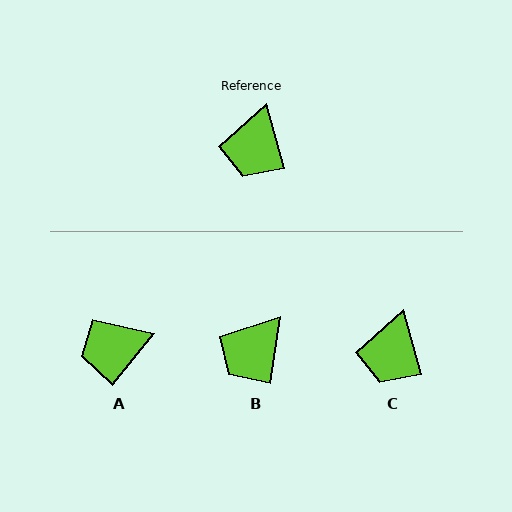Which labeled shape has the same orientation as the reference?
C.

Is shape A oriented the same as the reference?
No, it is off by about 54 degrees.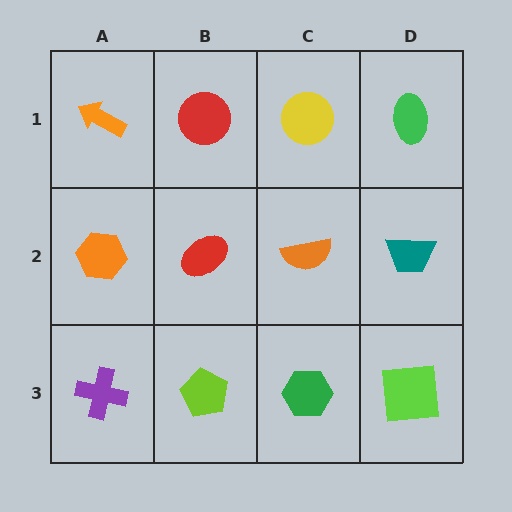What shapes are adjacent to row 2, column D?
A green ellipse (row 1, column D), a lime square (row 3, column D), an orange semicircle (row 2, column C).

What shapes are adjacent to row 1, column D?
A teal trapezoid (row 2, column D), a yellow circle (row 1, column C).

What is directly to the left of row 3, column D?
A green hexagon.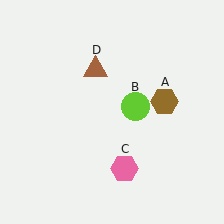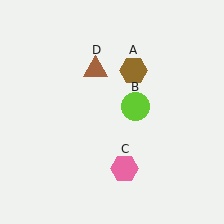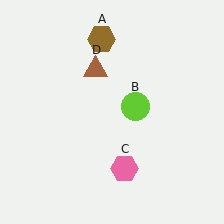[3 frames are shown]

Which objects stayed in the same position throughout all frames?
Lime circle (object B) and pink hexagon (object C) and brown triangle (object D) remained stationary.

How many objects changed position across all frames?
1 object changed position: brown hexagon (object A).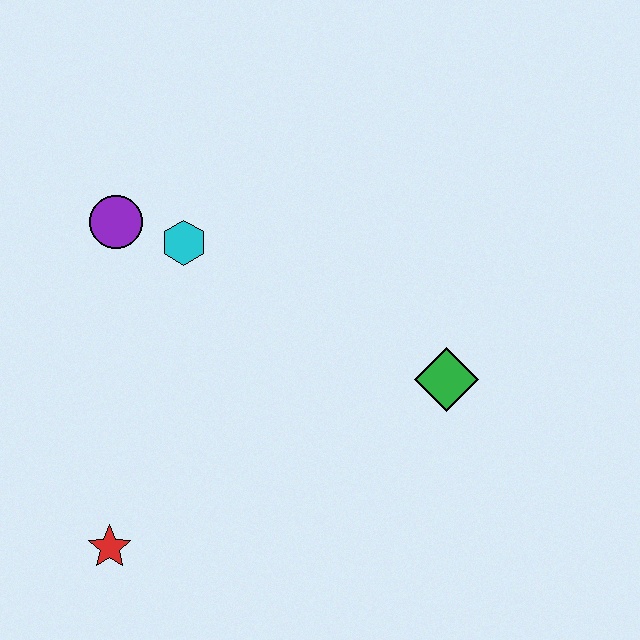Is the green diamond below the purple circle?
Yes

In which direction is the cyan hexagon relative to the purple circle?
The cyan hexagon is to the right of the purple circle.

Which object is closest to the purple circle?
The cyan hexagon is closest to the purple circle.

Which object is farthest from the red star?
The green diamond is farthest from the red star.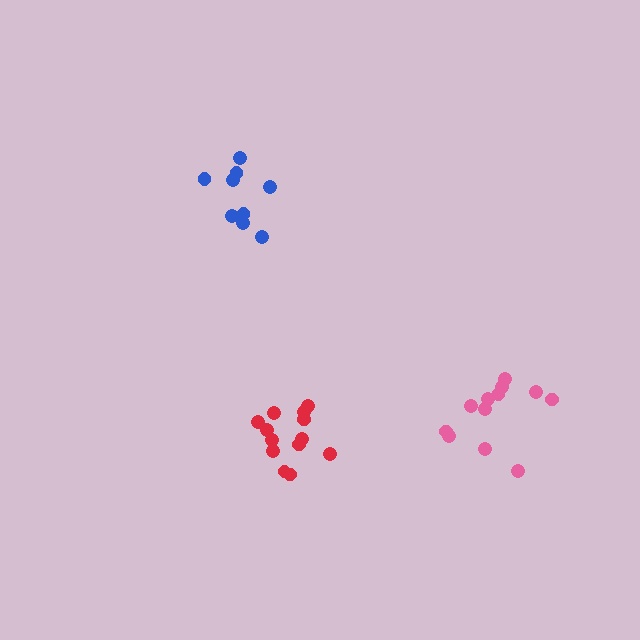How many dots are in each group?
Group 1: 9 dots, Group 2: 12 dots, Group 3: 13 dots (34 total).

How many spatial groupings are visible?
There are 3 spatial groupings.